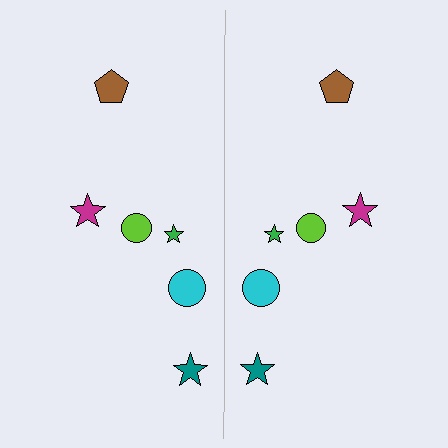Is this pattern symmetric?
Yes, this pattern has bilateral (reflection) symmetry.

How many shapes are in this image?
There are 12 shapes in this image.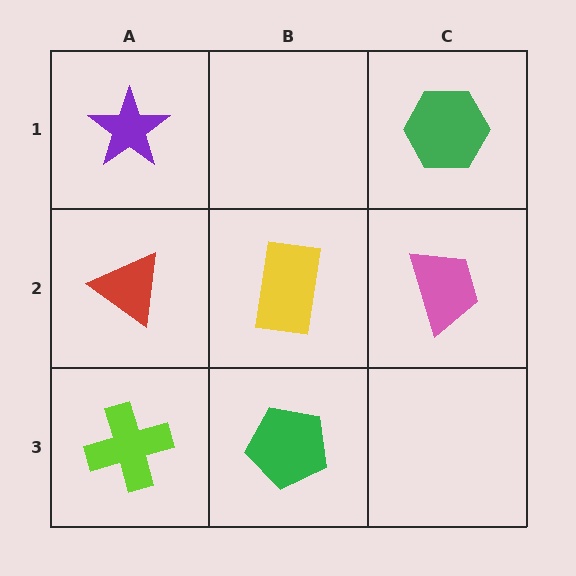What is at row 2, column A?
A red triangle.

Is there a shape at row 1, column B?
No, that cell is empty.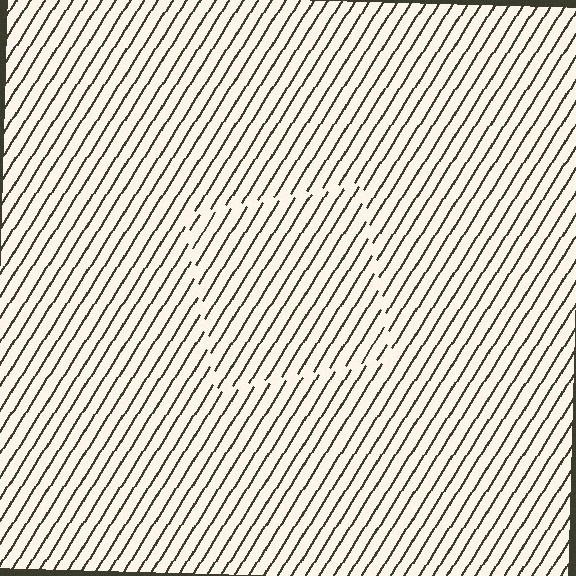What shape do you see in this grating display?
An illusory square. The interior of the shape contains the same grating, shifted by half a period — the contour is defined by the phase discontinuity where line-ends from the inner and outer gratings abut.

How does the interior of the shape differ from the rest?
The interior of the shape contains the same grating, shifted by half a period — the contour is defined by the phase discontinuity where line-ends from the inner and outer gratings abut.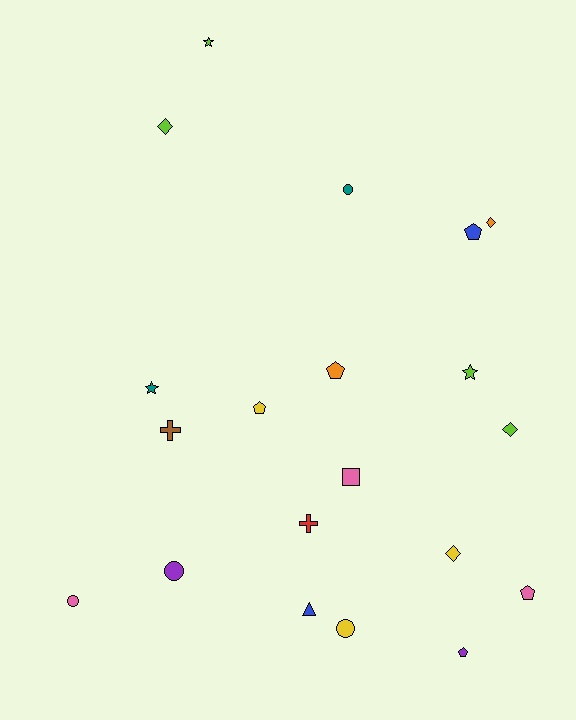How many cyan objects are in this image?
There are no cyan objects.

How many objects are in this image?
There are 20 objects.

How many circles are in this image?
There are 4 circles.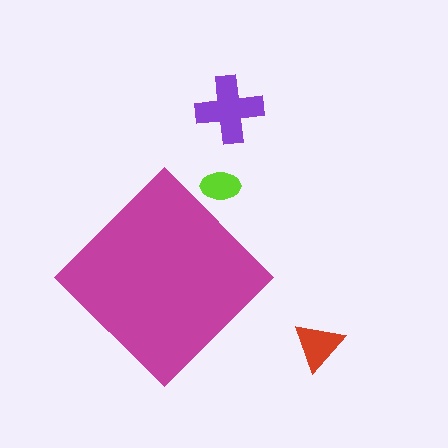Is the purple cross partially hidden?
No, the purple cross is fully visible.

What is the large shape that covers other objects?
A magenta diamond.